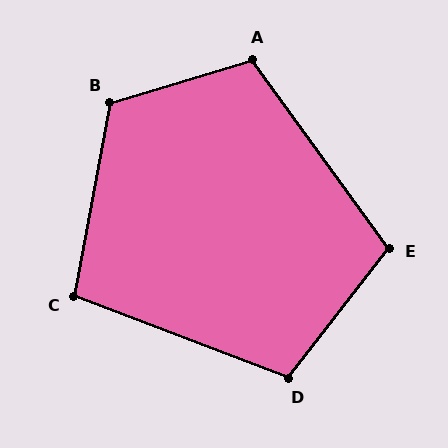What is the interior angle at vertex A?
Approximately 109 degrees (obtuse).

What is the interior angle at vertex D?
Approximately 107 degrees (obtuse).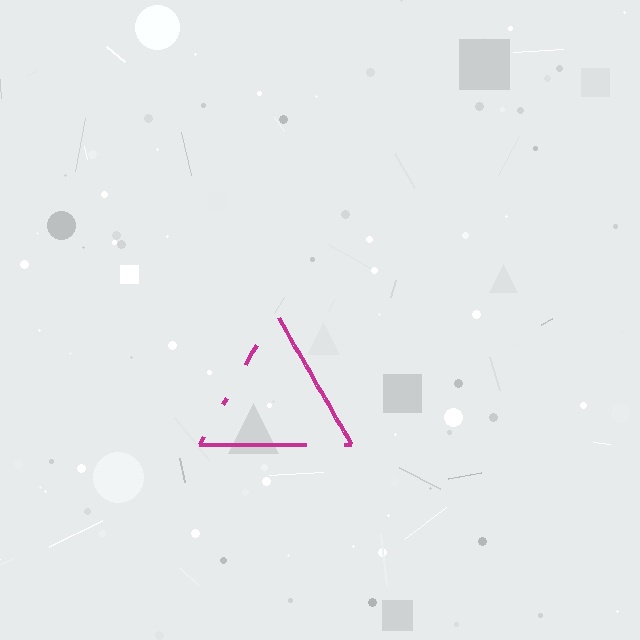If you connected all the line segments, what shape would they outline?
They would outline a triangle.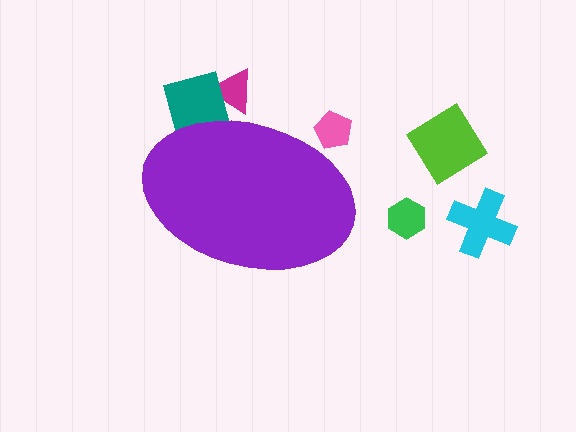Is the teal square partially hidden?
Yes, the teal square is partially hidden behind the purple ellipse.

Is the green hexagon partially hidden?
No, the green hexagon is fully visible.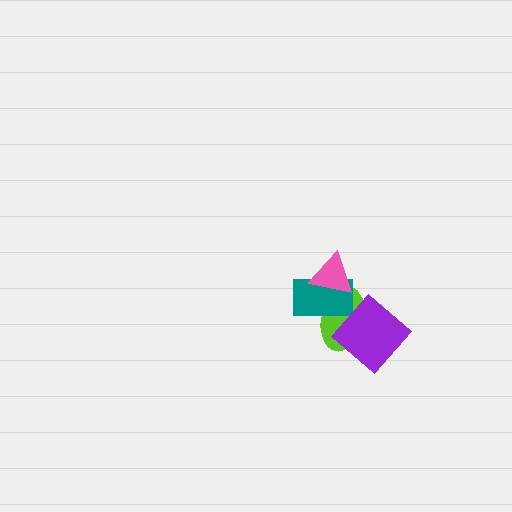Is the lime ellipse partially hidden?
Yes, it is partially covered by another shape.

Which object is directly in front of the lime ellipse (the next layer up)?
The teal rectangle is directly in front of the lime ellipse.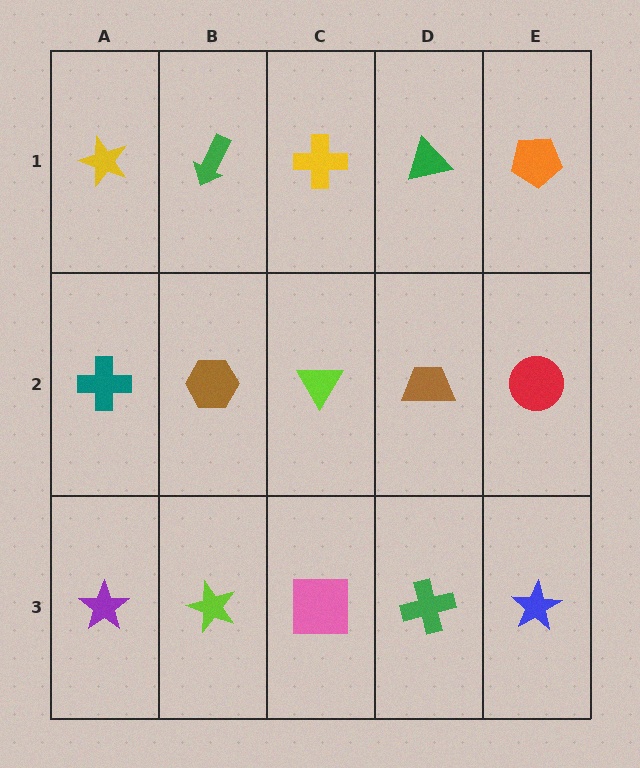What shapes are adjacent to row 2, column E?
An orange pentagon (row 1, column E), a blue star (row 3, column E), a brown trapezoid (row 2, column D).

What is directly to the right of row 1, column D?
An orange pentagon.